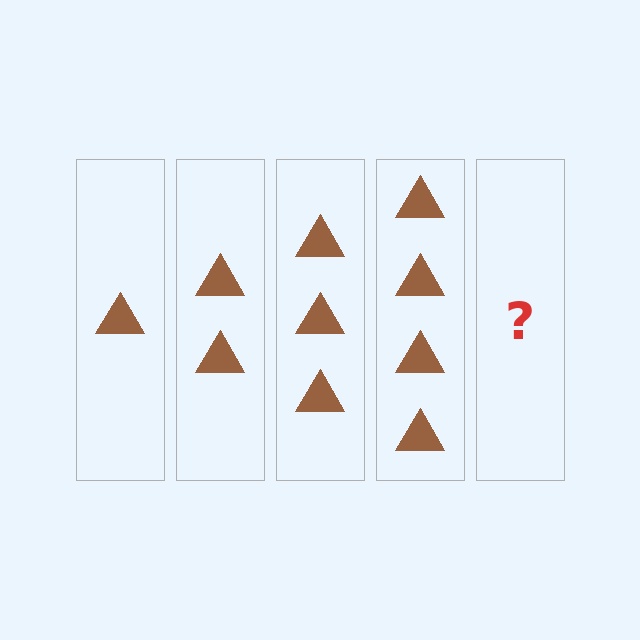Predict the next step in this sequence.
The next step is 5 triangles.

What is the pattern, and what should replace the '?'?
The pattern is that each step adds one more triangle. The '?' should be 5 triangles.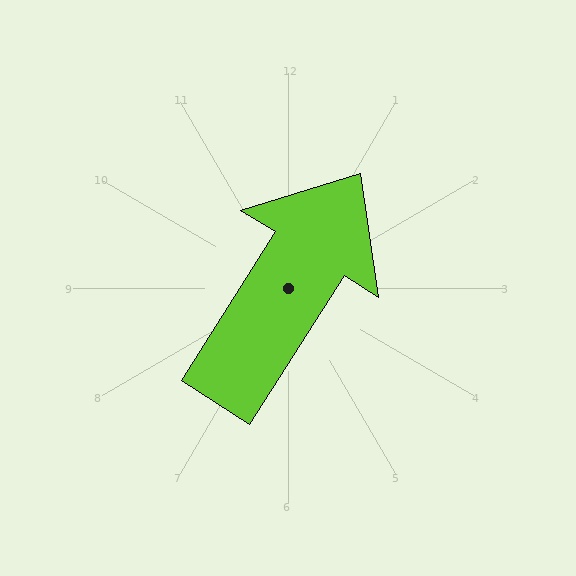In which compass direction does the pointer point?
Northeast.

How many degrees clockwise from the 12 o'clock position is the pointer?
Approximately 32 degrees.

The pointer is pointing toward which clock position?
Roughly 1 o'clock.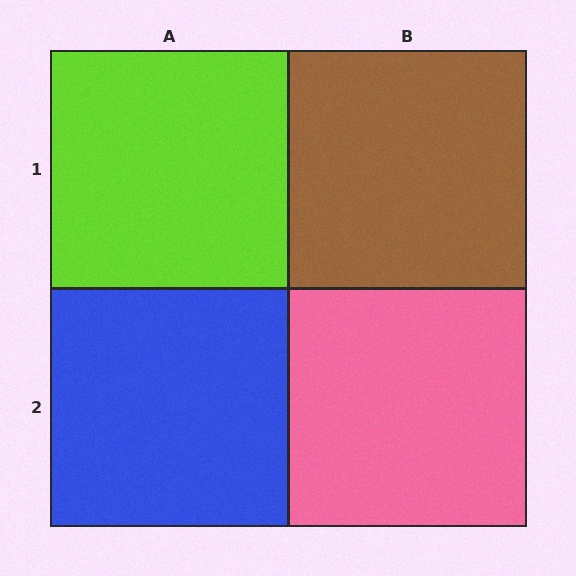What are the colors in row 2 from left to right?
Blue, pink.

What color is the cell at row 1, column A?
Lime.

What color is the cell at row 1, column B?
Brown.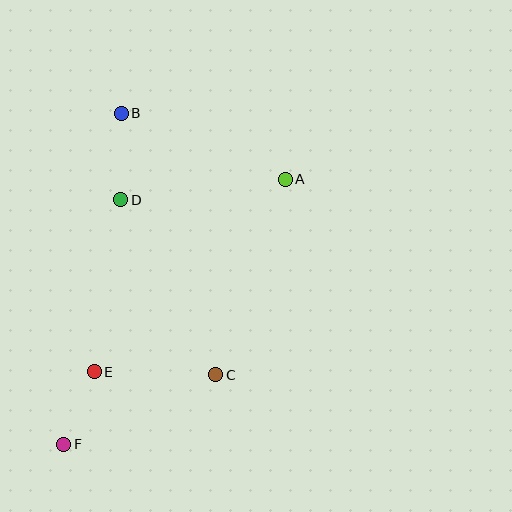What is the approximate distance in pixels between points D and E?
The distance between D and E is approximately 174 pixels.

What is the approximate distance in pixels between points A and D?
The distance between A and D is approximately 166 pixels.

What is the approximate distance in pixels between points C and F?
The distance between C and F is approximately 167 pixels.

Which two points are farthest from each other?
Points A and F are farthest from each other.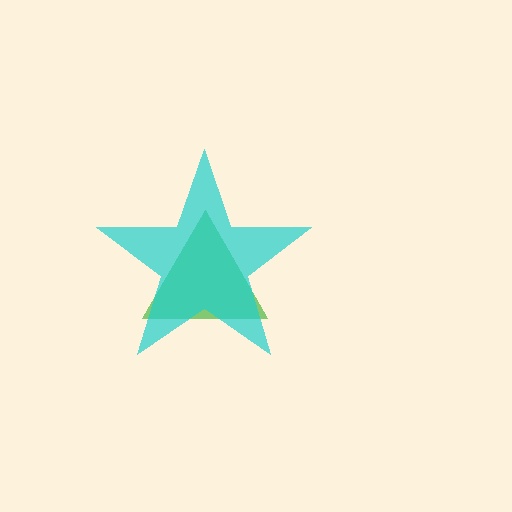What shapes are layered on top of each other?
The layered shapes are: a green triangle, a cyan star.